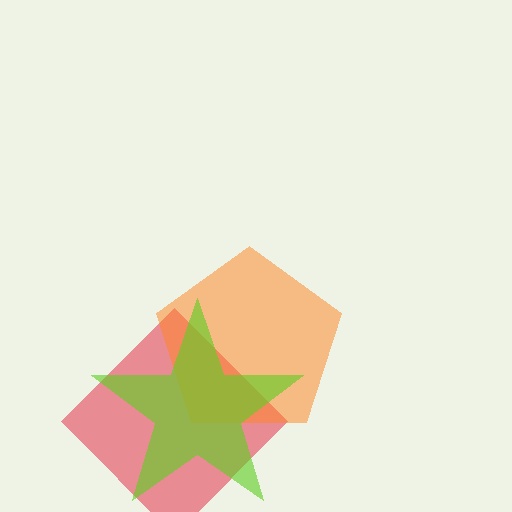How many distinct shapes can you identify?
There are 3 distinct shapes: a red diamond, an orange pentagon, a lime star.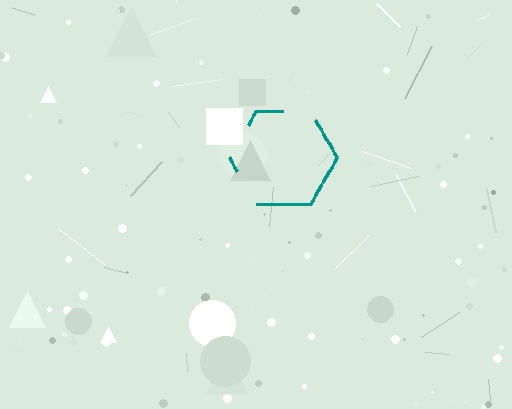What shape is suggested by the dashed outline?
The dashed outline suggests a hexagon.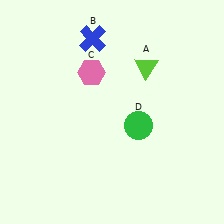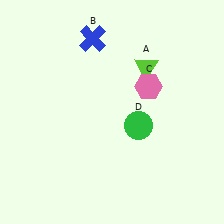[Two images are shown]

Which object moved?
The pink hexagon (C) moved right.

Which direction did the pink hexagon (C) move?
The pink hexagon (C) moved right.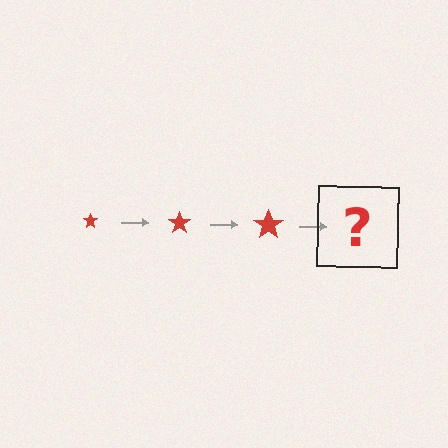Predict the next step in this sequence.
The next step is a red star, larger than the previous one.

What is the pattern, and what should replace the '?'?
The pattern is that the star gets progressively larger each step. The '?' should be a red star, larger than the previous one.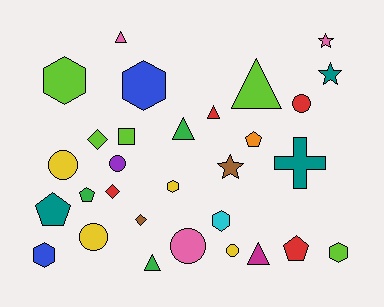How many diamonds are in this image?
There are 3 diamonds.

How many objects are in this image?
There are 30 objects.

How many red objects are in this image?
There are 4 red objects.